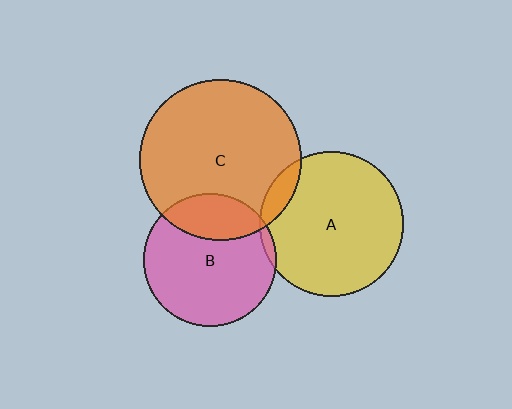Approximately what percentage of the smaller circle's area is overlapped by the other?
Approximately 5%.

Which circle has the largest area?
Circle C (orange).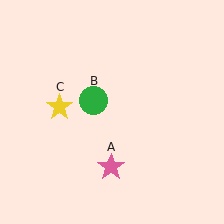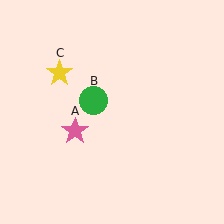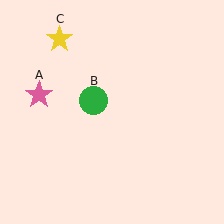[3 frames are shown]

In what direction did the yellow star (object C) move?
The yellow star (object C) moved up.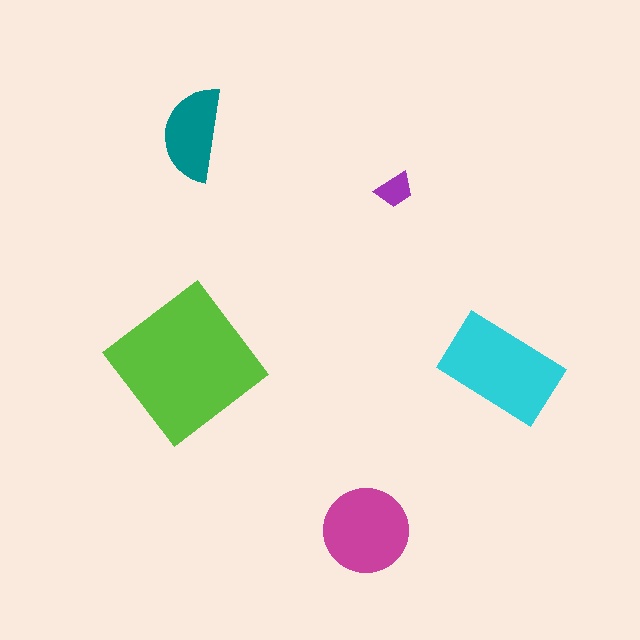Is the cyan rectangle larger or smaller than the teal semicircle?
Larger.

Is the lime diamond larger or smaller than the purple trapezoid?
Larger.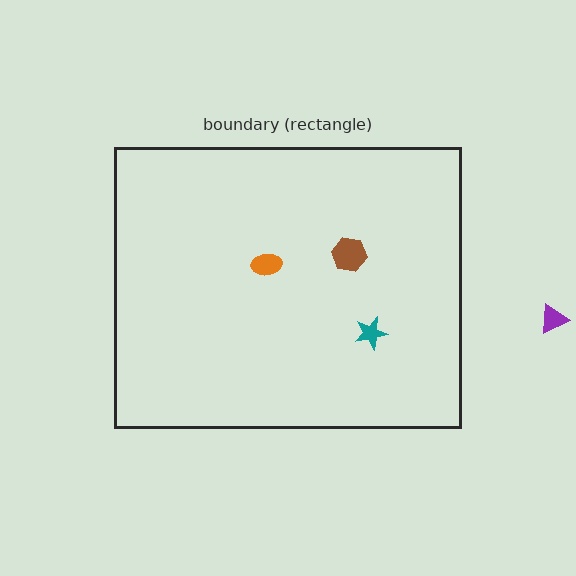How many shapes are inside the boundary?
3 inside, 1 outside.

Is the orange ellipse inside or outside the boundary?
Inside.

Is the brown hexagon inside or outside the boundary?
Inside.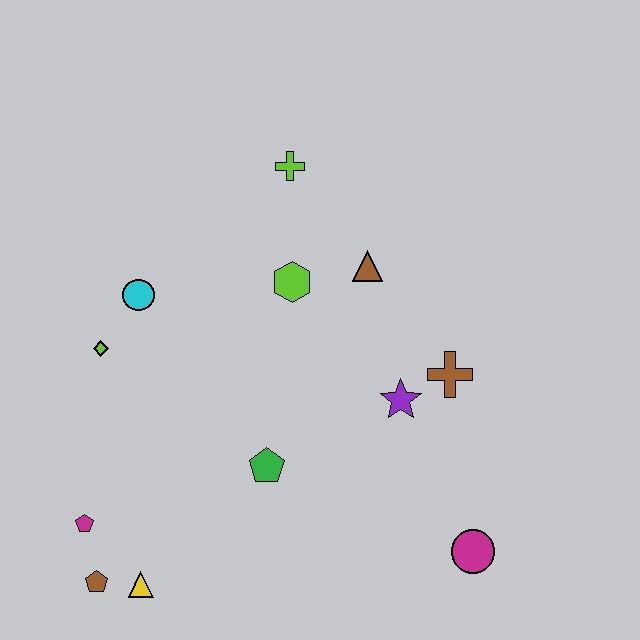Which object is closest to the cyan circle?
The lime diamond is closest to the cyan circle.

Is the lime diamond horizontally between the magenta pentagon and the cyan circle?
Yes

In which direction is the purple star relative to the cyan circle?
The purple star is to the right of the cyan circle.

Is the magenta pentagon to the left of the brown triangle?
Yes